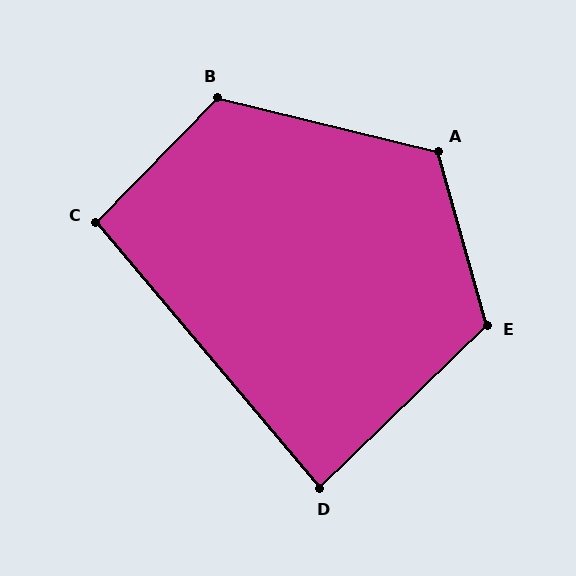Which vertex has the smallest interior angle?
D, at approximately 86 degrees.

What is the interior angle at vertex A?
Approximately 119 degrees (obtuse).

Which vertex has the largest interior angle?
B, at approximately 120 degrees.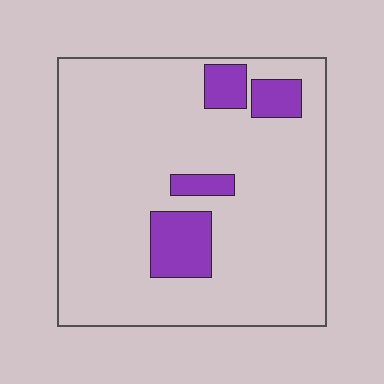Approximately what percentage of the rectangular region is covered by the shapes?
Approximately 15%.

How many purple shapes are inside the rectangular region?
4.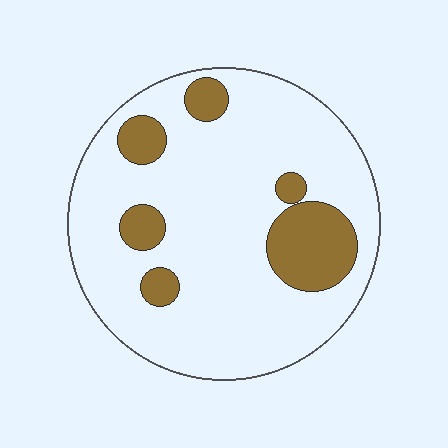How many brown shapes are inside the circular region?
6.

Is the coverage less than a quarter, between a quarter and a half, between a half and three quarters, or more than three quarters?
Less than a quarter.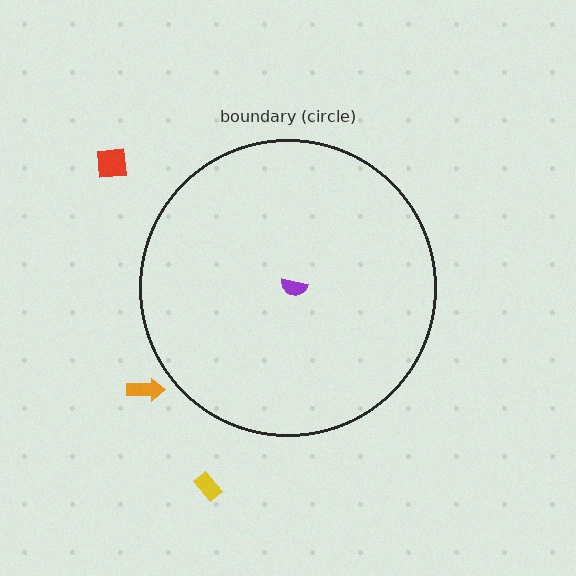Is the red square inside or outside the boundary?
Outside.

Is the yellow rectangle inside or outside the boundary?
Outside.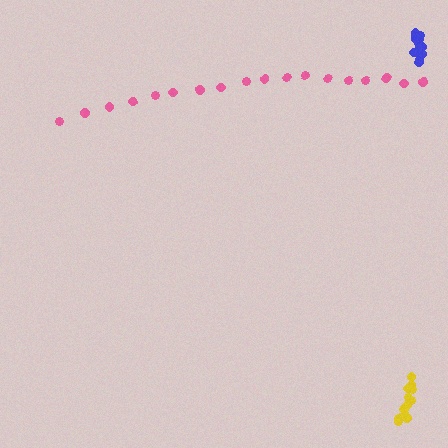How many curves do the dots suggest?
There are 3 distinct paths.